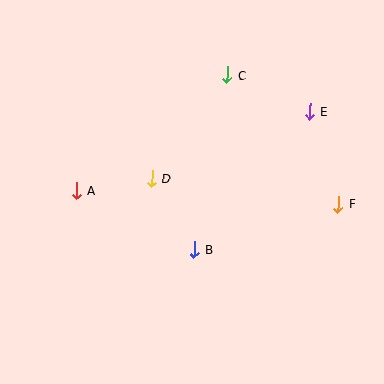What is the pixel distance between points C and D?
The distance between C and D is 128 pixels.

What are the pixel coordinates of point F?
Point F is at (339, 204).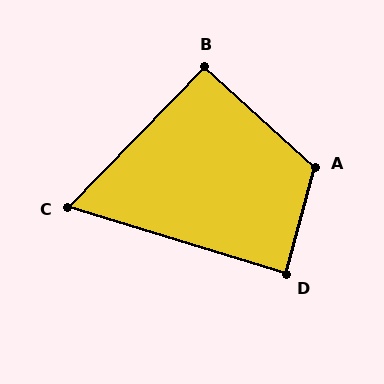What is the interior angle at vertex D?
Approximately 88 degrees (approximately right).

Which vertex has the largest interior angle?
A, at approximately 117 degrees.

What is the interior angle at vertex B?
Approximately 92 degrees (approximately right).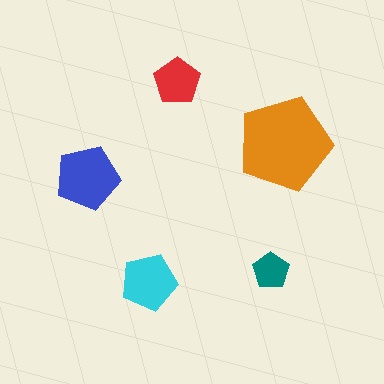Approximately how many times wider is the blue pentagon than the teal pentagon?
About 1.5 times wider.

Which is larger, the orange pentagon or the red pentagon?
The orange one.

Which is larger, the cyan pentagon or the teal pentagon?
The cyan one.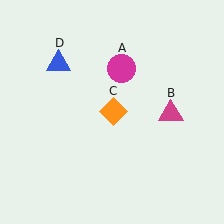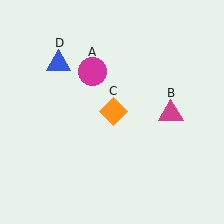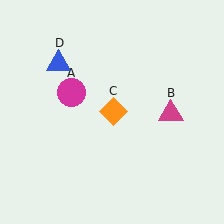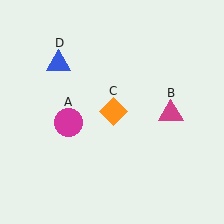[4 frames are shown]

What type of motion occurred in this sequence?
The magenta circle (object A) rotated counterclockwise around the center of the scene.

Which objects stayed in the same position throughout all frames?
Magenta triangle (object B) and orange diamond (object C) and blue triangle (object D) remained stationary.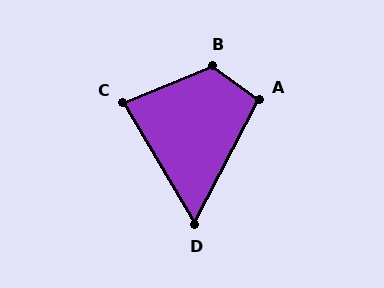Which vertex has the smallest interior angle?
D, at approximately 58 degrees.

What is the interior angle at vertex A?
Approximately 98 degrees (obtuse).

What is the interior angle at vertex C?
Approximately 82 degrees (acute).